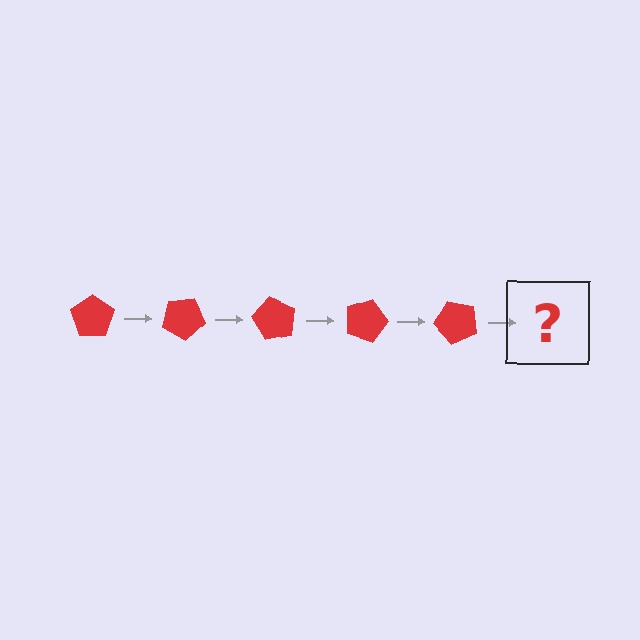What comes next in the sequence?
The next element should be a red pentagon rotated 150 degrees.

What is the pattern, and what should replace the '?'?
The pattern is that the pentagon rotates 30 degrees each step. The '?' should be a red pentagon rotated 150 degrees.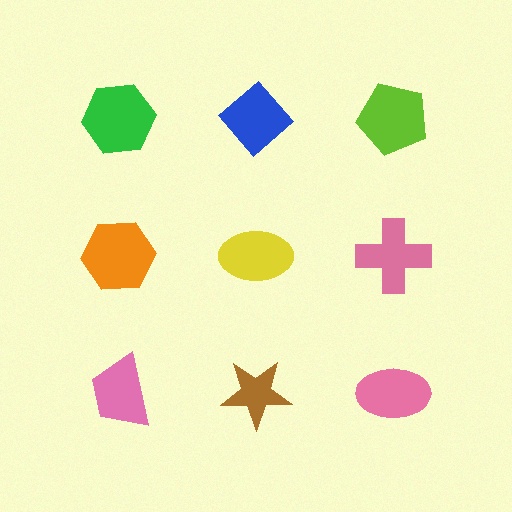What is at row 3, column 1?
A pink trapezoid.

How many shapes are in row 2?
3 shapes.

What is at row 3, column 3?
A pink ellipse.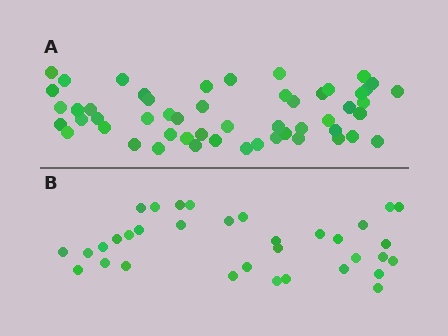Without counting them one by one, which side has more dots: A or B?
Region A (the top region) has more dots.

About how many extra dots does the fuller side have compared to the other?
Region A has approximately 20 more dots than region B.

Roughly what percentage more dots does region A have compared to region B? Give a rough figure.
About 55% more.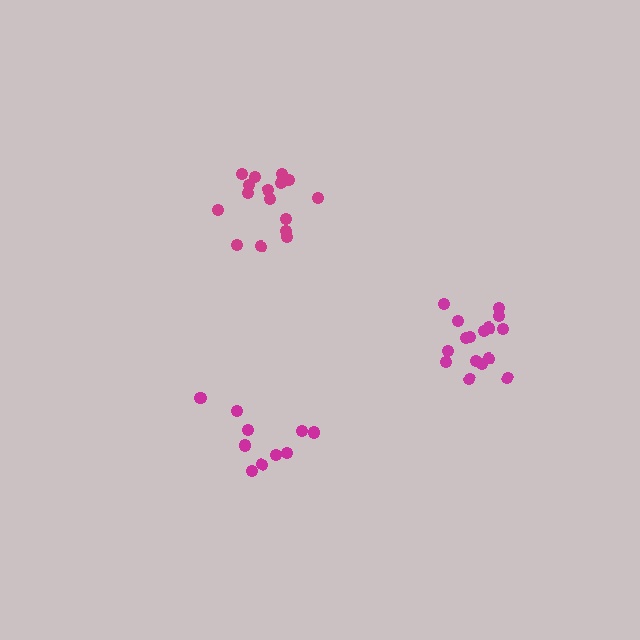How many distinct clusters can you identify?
There are 3 distinct clusters.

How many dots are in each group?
Group 1: 16 dots, Group 2: 10 dots, Group 3: 16 dots (42 total).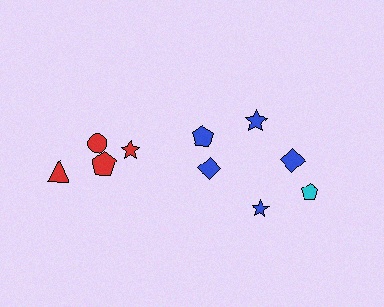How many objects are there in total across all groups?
There are 10 objects.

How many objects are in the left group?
There are 4 objects.